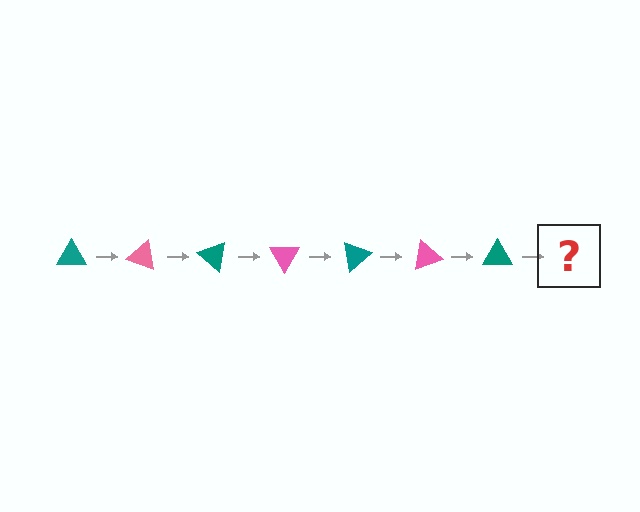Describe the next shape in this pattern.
It should be a pink triangle, rotated 140 degrees from the start.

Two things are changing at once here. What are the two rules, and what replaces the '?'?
The two rules are that it rotates 20 degrees each step and the color cycles through teal and pink. The '?' should be a pink triangle, rotated 140 degrees from the start.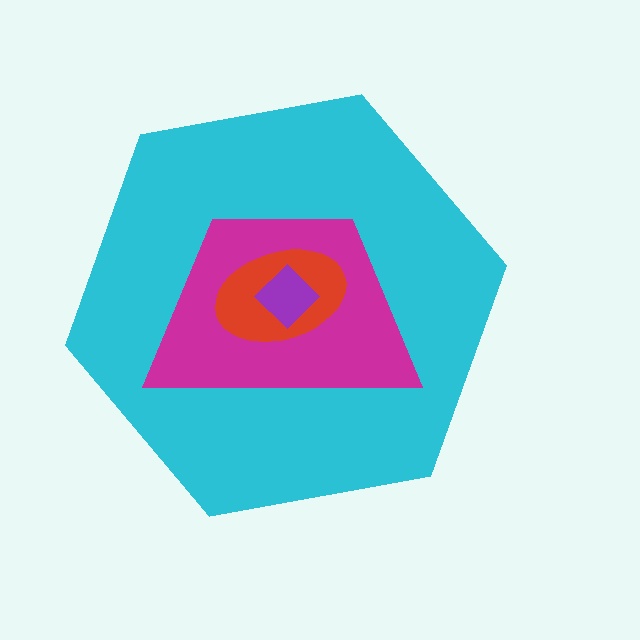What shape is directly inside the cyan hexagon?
The magenta trapezoid.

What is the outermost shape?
The cyan hexagon.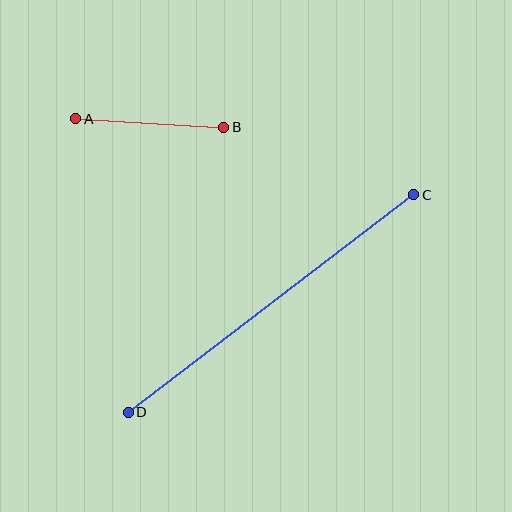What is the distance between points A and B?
The distance is approximately 148 pixels.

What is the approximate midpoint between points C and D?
The midpoint is at approximately (271, 304) pixels.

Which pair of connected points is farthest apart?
Points C and D are farthest apart.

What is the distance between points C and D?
The distance is approximately 359 pixels.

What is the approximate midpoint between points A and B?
The midpoint is at approximately (150, 123) pixels.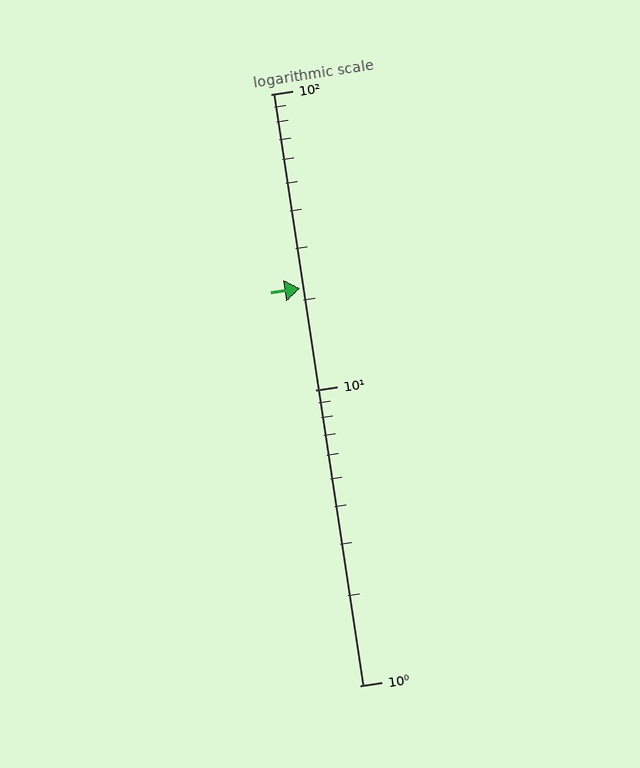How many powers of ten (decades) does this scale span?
The scale spans 2 decades, from 1 to 100.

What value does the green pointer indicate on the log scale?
The pointer indicates approximately 22.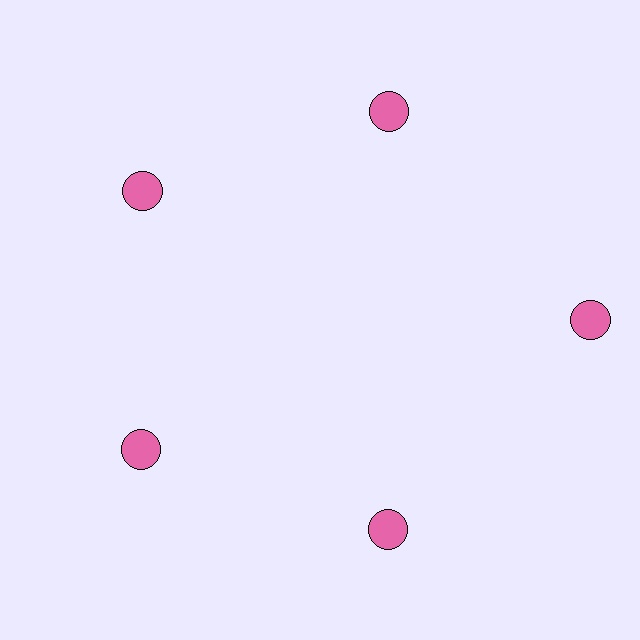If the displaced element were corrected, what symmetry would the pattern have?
It would have 5-fold rotational symmetry — the pattern would map onto itself every 72 degrees.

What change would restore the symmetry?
The symmetry would be restored by moving it inward, back onto the ring so that all 5 circles sit at equal angles and equal distance from the center.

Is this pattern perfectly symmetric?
No. The 5 pink circles are arranged in a ring, but one element near the 3 o'clock position is pushed outward from the center, breaking the 5-fold rotational symmetry.